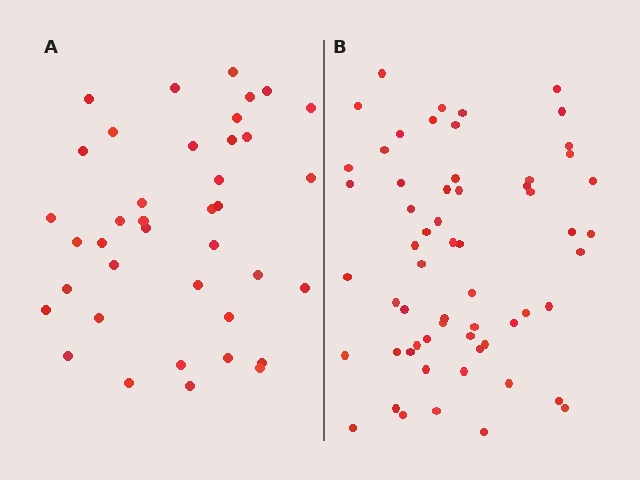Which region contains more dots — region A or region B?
Region B (the right region) has more dots.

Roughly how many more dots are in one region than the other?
Region B has approximately 20 more dots than region A.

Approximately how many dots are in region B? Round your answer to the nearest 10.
About 60 dots.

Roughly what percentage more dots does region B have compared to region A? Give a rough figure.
About 55% more.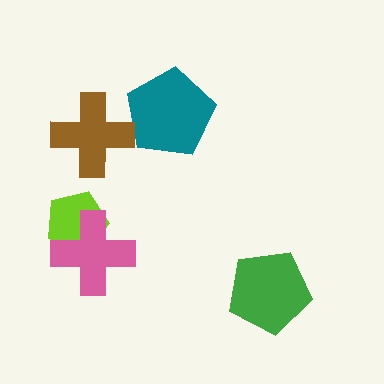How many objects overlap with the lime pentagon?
1 object overlaps with the lime pentagon.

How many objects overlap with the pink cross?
1 object overlaps with the pink cross.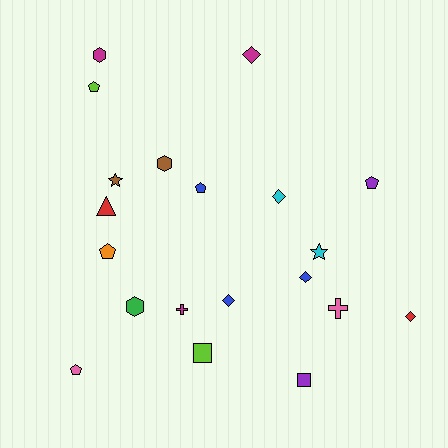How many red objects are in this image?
There are 2 red objects.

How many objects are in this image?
There are 20 objects.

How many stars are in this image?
There are 2 stars.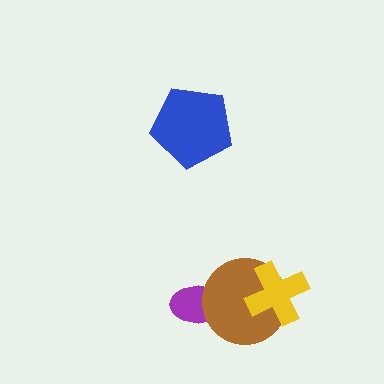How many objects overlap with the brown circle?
2 objects overlap with the brown circle.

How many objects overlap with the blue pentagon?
0 objects overlap with the blue pentagon.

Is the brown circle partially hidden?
Yes, it is partially covered by another shape.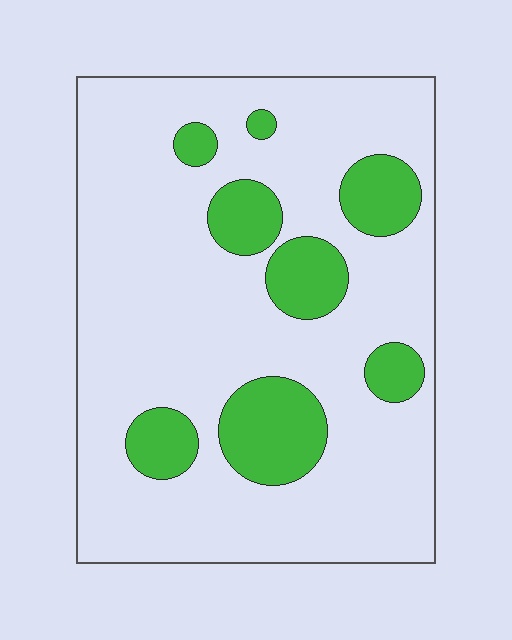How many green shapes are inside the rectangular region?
8.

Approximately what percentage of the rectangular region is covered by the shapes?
Approximately 20%.